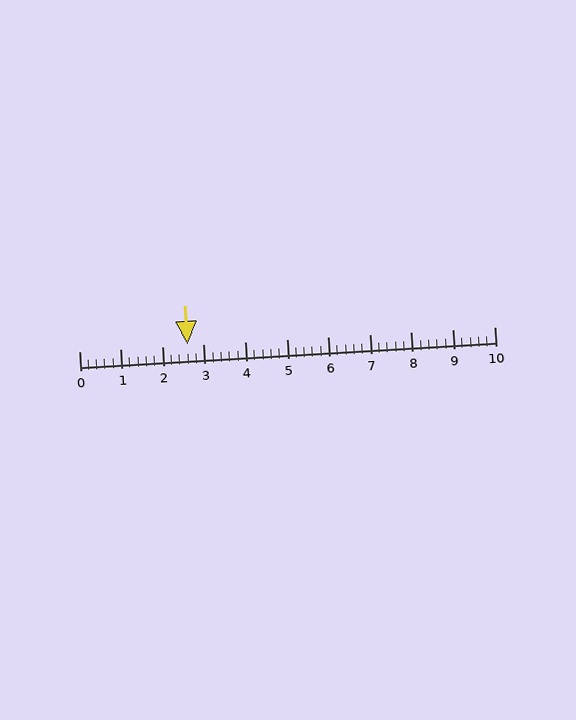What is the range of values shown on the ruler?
The ruler shows values from 0 to 10.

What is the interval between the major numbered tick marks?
The major tick marks are spaced 1 units apart.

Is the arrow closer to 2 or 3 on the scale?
The arrow is closer to 3.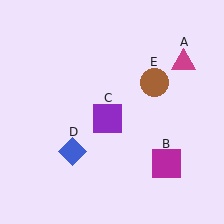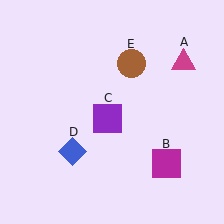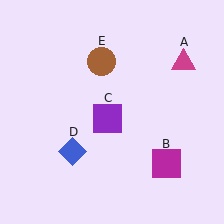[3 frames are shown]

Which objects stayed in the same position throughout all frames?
Magenta triangle (object A) and magenta square (object B) and purple square (object C) and blue diamond (object D) remained stationary.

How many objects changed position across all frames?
1 object changed position: brown circle (object E).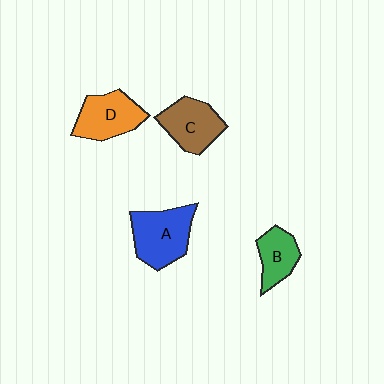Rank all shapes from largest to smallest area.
From largest to smallest: A (blue), D (orange), C (brown), B (green).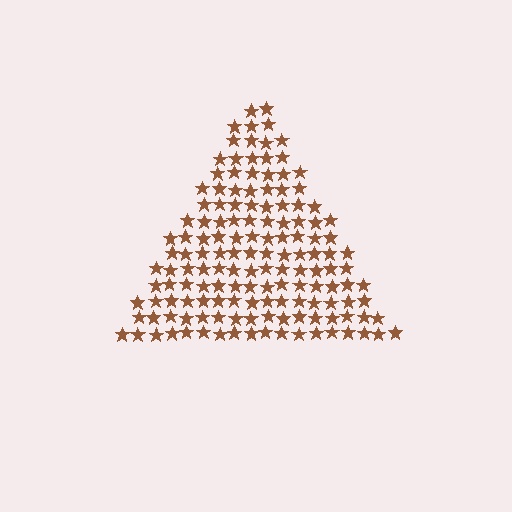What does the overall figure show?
The overall figure shows a triangle.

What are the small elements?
The small elements are stars.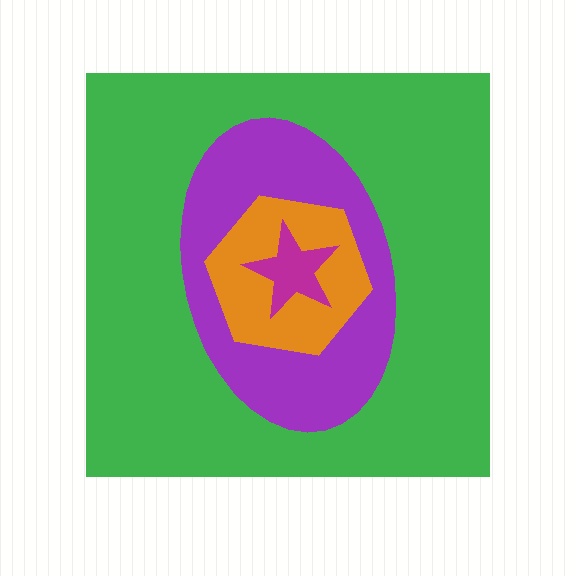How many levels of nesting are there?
4.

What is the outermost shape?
The green square.